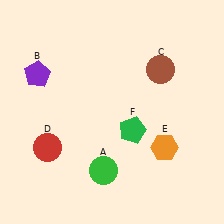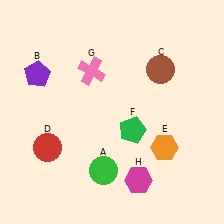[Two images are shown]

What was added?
A pink cross (G), a magenta hexagon (H) were added in Image 2.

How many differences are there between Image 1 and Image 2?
There are 2 differences between the two images.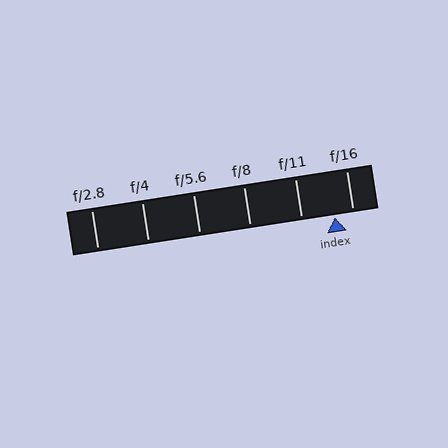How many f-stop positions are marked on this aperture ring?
There are 6 f-stop positions marked.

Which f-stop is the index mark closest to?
The index mark is closest to f/16.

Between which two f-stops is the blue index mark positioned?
The index mark is between f/11 and f/16.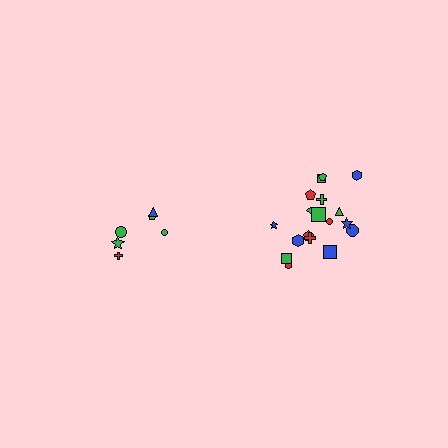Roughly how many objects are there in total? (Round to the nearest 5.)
Roughly 25 objects in total.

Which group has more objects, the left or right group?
The right group.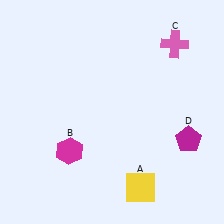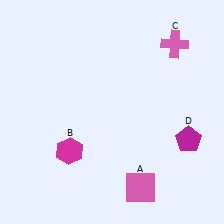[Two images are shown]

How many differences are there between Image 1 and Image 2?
There is 1 difference between the two images.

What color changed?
The square (A) changed from yellow in Image 1 to pink in Image 2.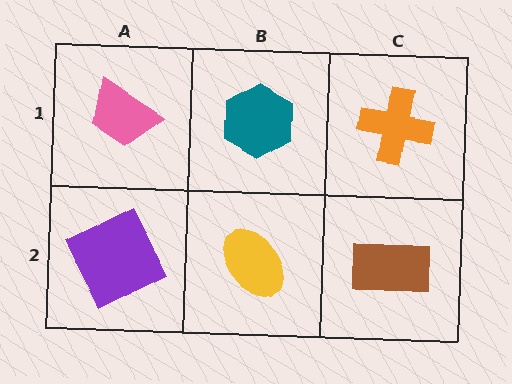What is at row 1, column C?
An orange cross.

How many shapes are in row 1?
3 shapes.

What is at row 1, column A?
A pink trapezoid.